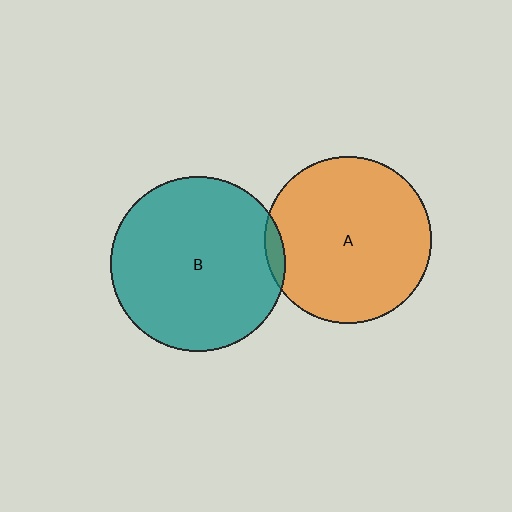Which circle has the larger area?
Circle B (teal).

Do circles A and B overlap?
Yes.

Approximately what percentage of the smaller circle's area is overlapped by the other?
Approximately 5%.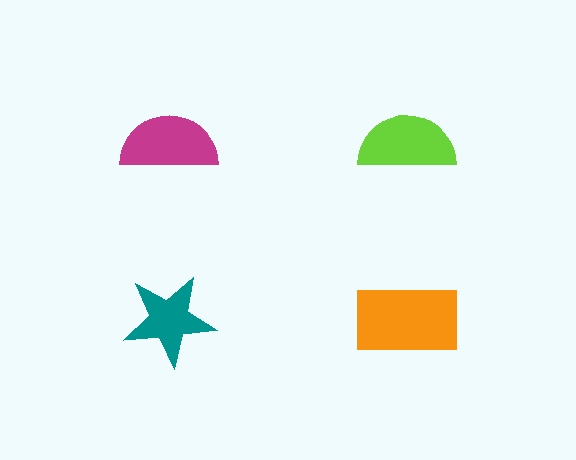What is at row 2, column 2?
An orange rectangle.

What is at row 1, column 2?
A lime semicircle.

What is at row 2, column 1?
A teal star.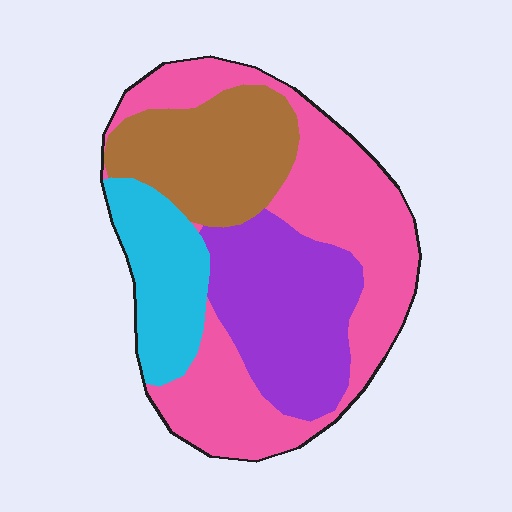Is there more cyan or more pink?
Pink.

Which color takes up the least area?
Cyan, at roughly 15%.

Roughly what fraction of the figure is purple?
Purple takes up about one quarter (1/4) of the figure.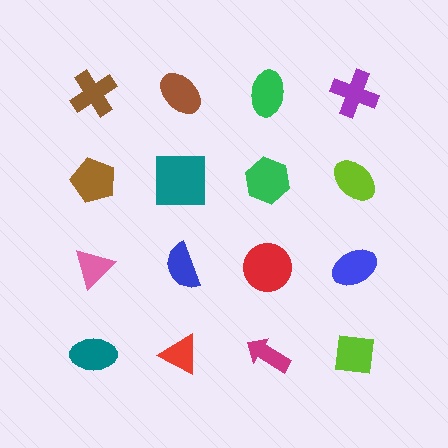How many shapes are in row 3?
4 shapes.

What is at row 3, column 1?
A pink triangle.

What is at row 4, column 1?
A teal ellipse.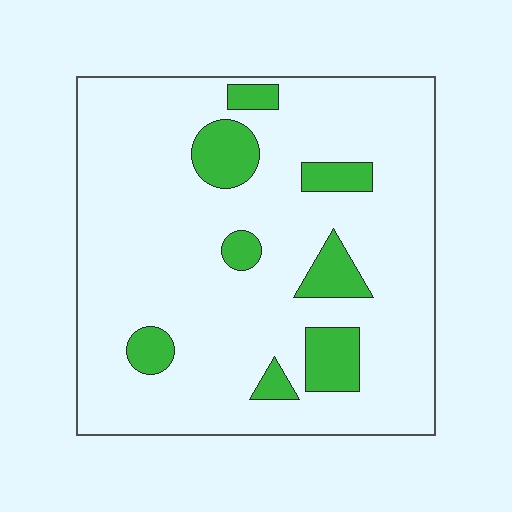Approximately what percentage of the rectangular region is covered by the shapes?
Approximately 15%.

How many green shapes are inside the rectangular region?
8.